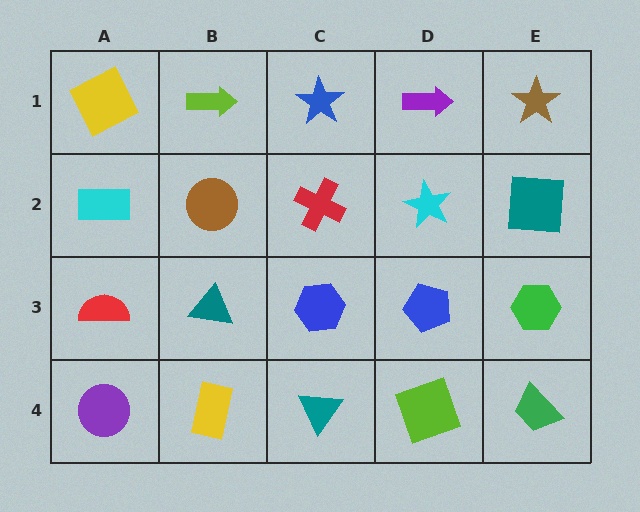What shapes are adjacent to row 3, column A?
A cyan rectangle (row 2, column A), a purple circle (row 4, column A), a teal triangle (row 3, column B).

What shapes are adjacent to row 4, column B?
A teal triangle (row 3, column B), a purple circle (row 4, column A), a teal triangle (row 4, column C).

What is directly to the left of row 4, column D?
A teal triangle.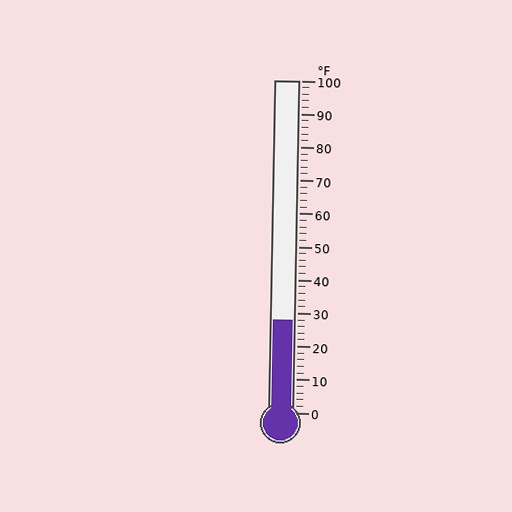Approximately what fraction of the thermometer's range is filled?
The thermometer is filled to approximately 30% of its range.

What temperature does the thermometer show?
The thermometer shows approximately 28°F.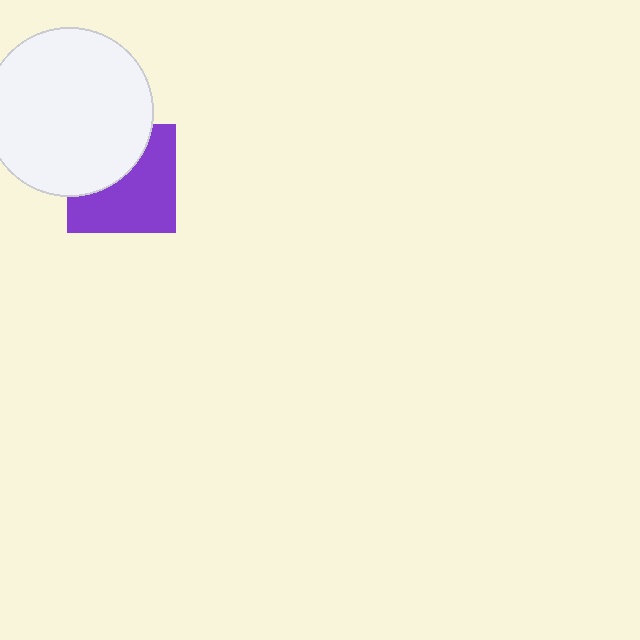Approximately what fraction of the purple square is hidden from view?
Roughly 41% of the purple square is hidden behind the white circle.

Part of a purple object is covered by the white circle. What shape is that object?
It is a square.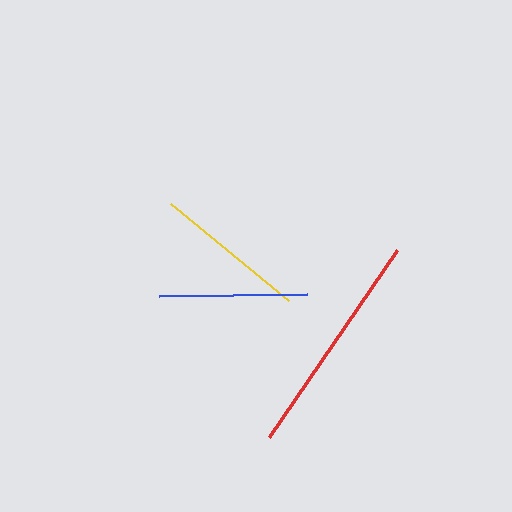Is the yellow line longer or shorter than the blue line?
The yellow line is longer than the blue line.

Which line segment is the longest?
The red line is the longest at approximately 226 pixels.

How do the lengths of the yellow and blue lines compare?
The yellow and blue lines are approximately the same length.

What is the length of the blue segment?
The blue segment is approximately 148 pixels long.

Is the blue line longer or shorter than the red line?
The red line is longer than the blue line.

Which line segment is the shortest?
The blue line is the shortest at approximately 148 pixels.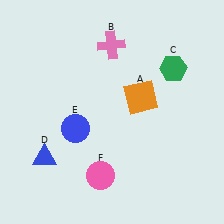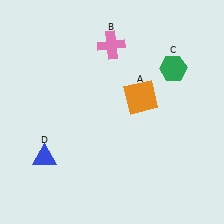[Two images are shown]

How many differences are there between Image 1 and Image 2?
There are 2 differences between the two images.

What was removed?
The pink circle (F), the blue circle (E) were removed in Image 2.